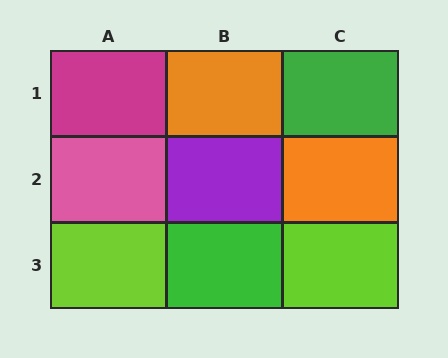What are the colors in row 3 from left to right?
Lime, green, lime.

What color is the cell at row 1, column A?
Magenta.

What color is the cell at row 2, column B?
Purple.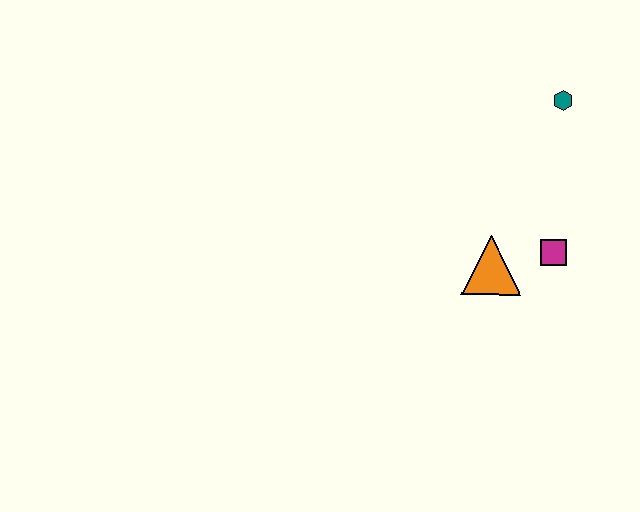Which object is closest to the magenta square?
The orange triangle is closest to the magenta square.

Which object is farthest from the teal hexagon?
The orange triangle is farthest from the teal hexagon.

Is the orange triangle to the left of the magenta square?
Yes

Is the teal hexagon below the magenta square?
No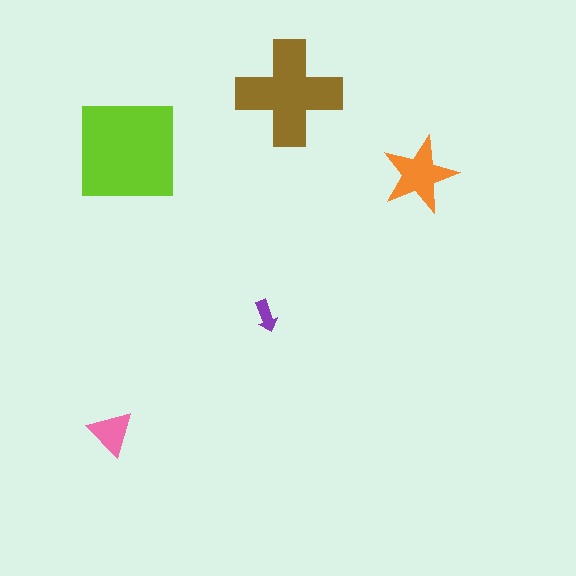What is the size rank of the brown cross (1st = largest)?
2nd.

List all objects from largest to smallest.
The lime square, the brown cross, the orange star, the pink triangle, the purple arrow.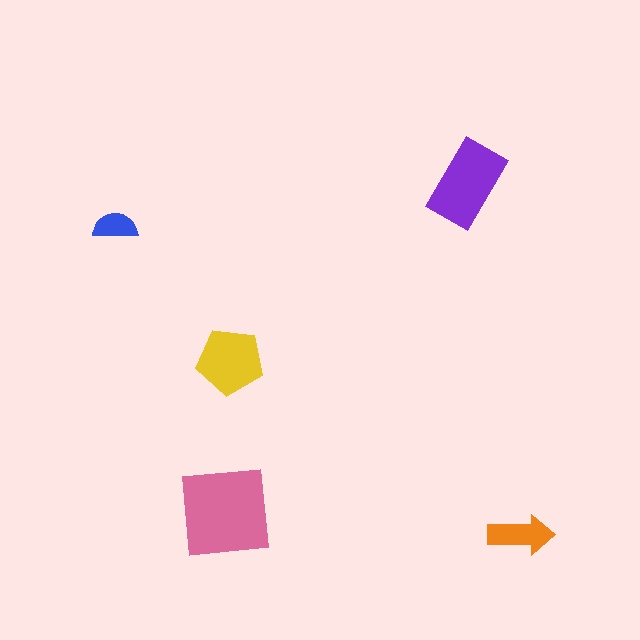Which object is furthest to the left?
The blue semicircle is leftmost.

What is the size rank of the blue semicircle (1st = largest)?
5th.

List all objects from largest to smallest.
The pink square, the purple rectangle, the yellow pentagon, the orange arrow, the blue semicircle.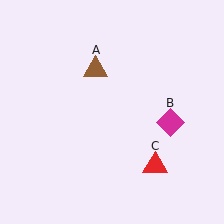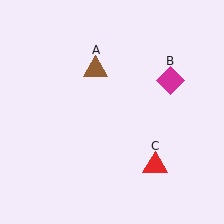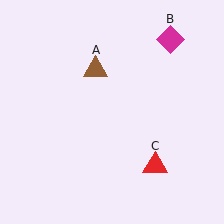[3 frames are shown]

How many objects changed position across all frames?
1 object changed position: magenta diamond (object B).